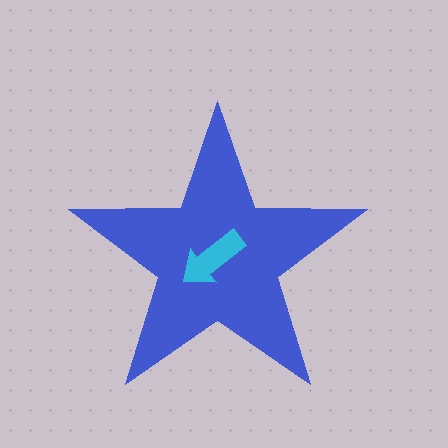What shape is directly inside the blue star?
The cyan arrow.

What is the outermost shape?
The blue star.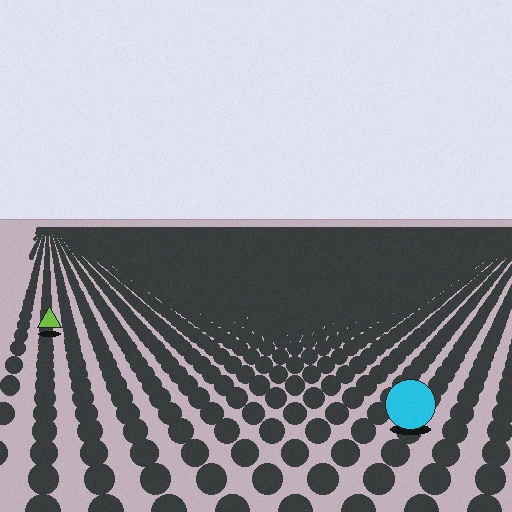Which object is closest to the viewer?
The cyan circle is closest. The texture marks near it are larger and more spread out.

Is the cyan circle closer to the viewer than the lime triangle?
Yes. The cyan circle is closer — you can tell from the texture gradient: the ground texture is coarser near it.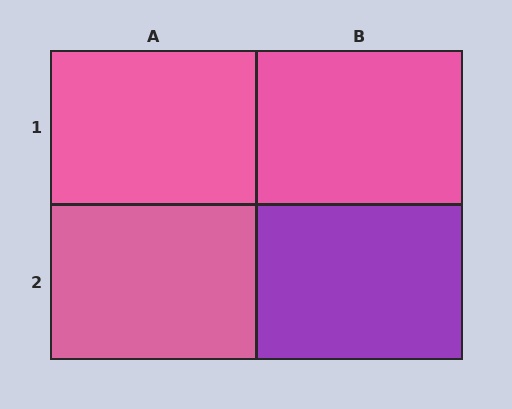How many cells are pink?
3 cells are pink.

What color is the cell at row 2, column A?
Pink.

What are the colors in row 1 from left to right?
Pink, pink.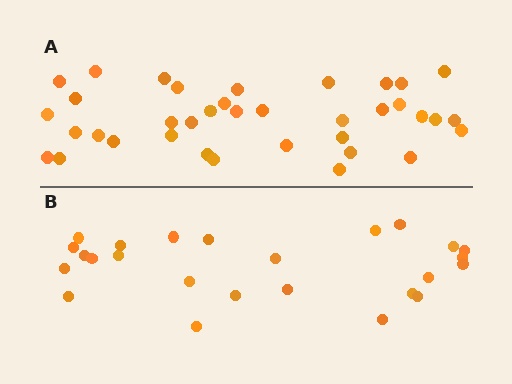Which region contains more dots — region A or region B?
Region A (the top region) has more dots.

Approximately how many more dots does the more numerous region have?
Region A has roughly 12 or so more dots than region B.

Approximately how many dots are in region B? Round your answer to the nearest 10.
About 20 dots. (The exact count is 25, which rounds to 20.)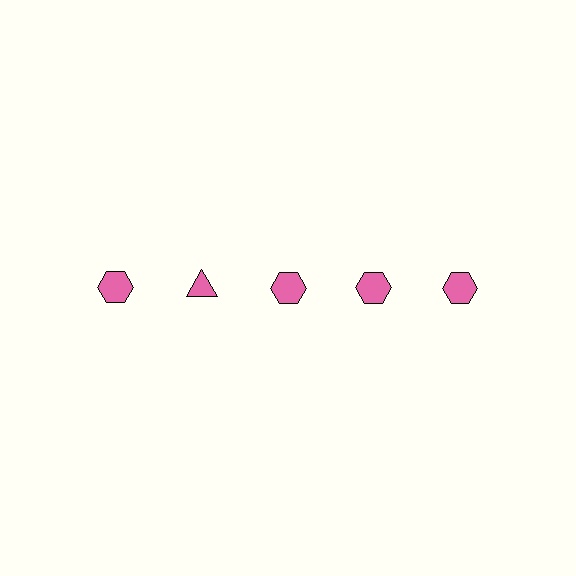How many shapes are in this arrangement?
There are 5 shapes arranged in a grid pattern.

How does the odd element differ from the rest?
It has a different shape: triangle instead of hexagon.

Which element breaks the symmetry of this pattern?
The pink triangle in the top row, second from left column breaks the symmetry. All other shapes are pink hexagons.